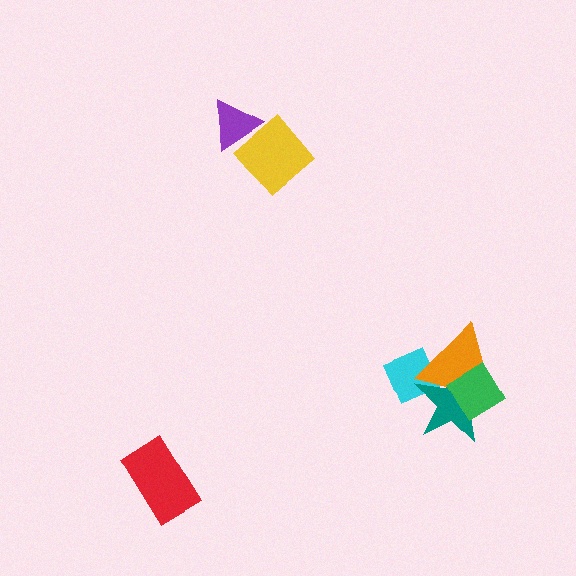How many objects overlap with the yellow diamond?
1 object overlaps with the yellow diamond.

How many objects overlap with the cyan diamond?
2 objects overlap with the cyan diamond.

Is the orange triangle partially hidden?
Yes, it is partially covered by another shape.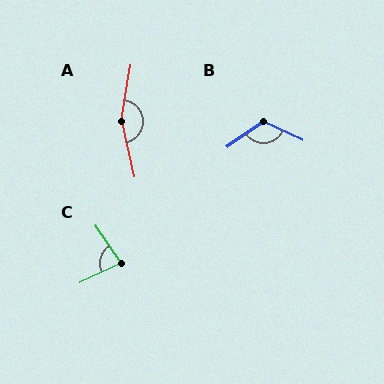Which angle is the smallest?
C, at approximately 80 degrees.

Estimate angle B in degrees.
Approximately 120 degrees.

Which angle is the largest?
A, at approximately 158 degrees.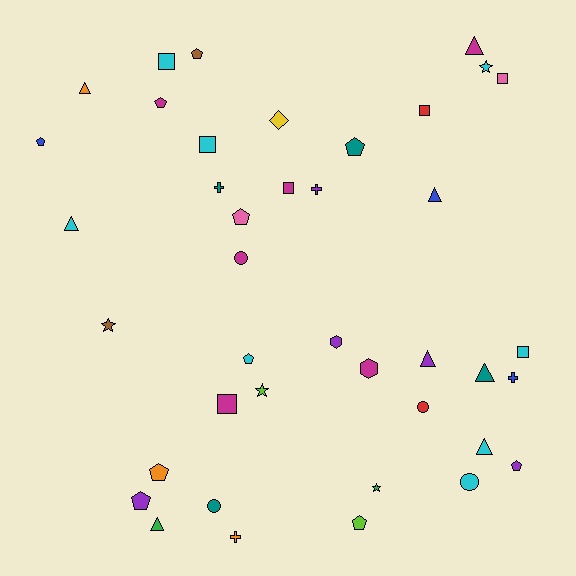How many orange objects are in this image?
There are 3 orange objects.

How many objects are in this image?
There are 40 objects.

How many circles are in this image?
There are 4 circles.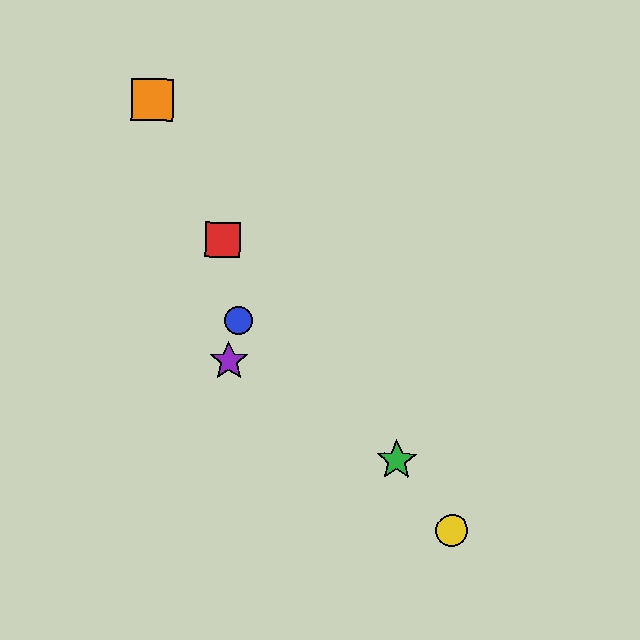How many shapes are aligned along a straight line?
3 shapes (the red square, the green star, the yellow circle) are aligned along a straight line.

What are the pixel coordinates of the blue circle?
The blue circle is at (239, 321).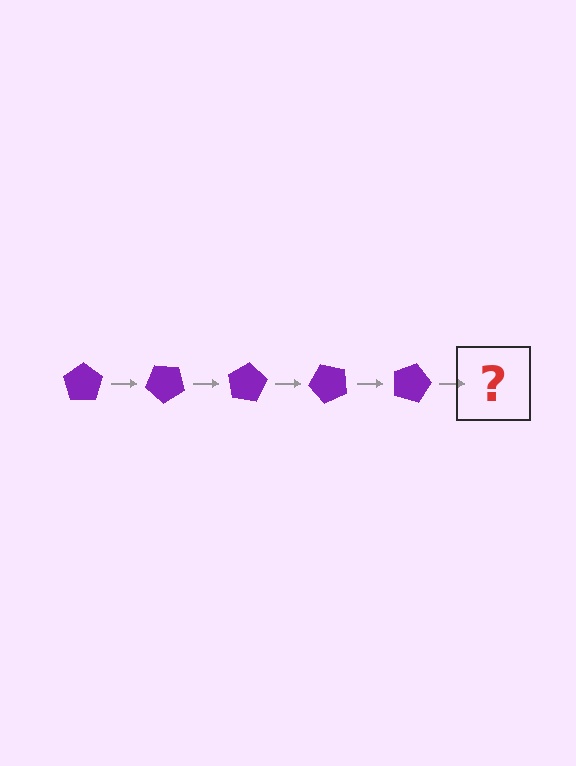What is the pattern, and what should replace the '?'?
The pattern is that the pentagon rotates 40 degrees each step. The '?' should be a purple pentagon rotated 200 degrees.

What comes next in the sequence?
The next element should be a purple pentagon rotated 200 degrees.